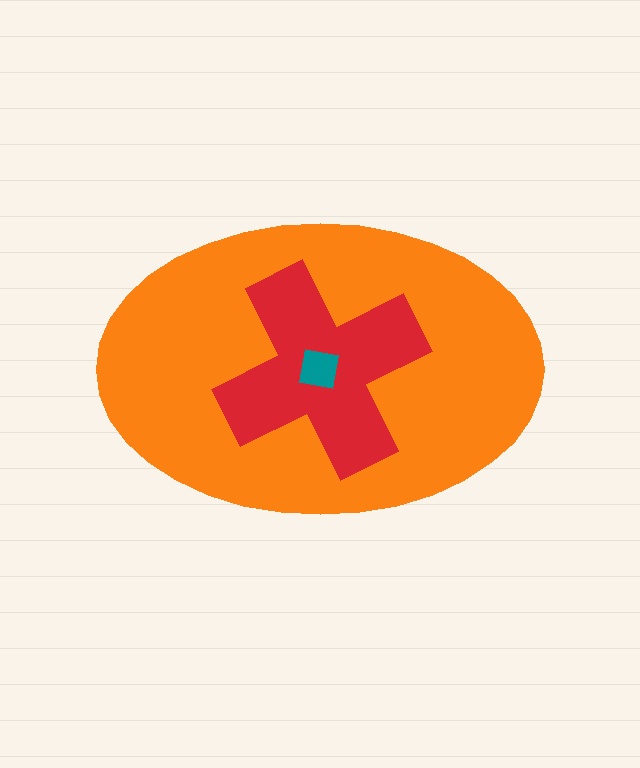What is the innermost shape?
The teal square.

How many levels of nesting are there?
3.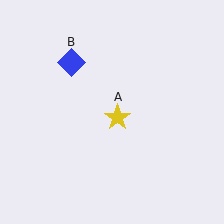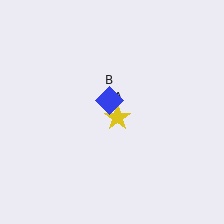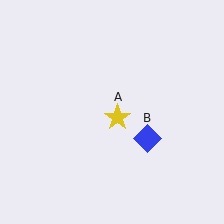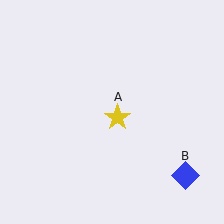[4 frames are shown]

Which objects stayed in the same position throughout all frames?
Yellow star (object A) remained stationary.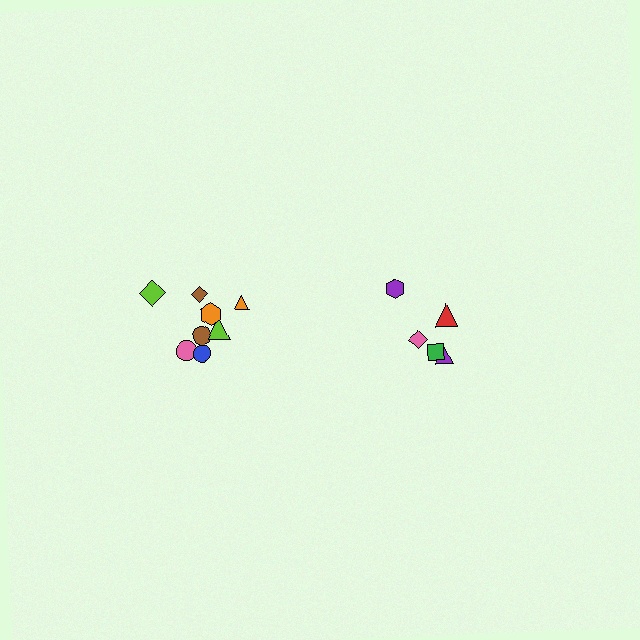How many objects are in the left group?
There are 8 objects.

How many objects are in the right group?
There are 5 objects.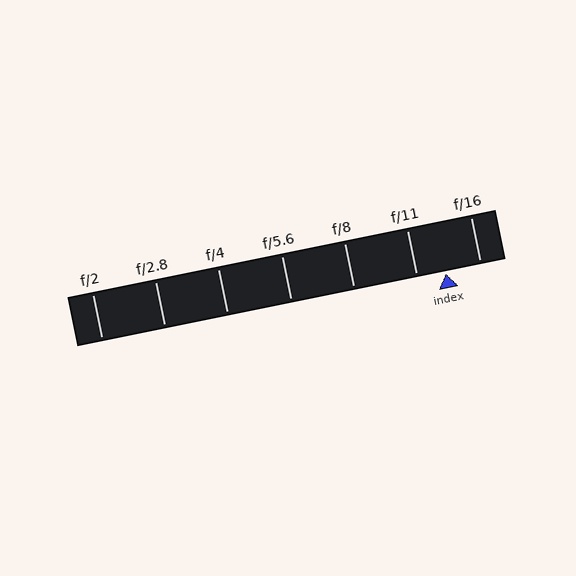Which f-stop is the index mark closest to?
The index mark is closest to f/11.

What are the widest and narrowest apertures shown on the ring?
The widest aperture shown is f/2 and the narrowest is f/16.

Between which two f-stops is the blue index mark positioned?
The index mark is between f/11 and f/16.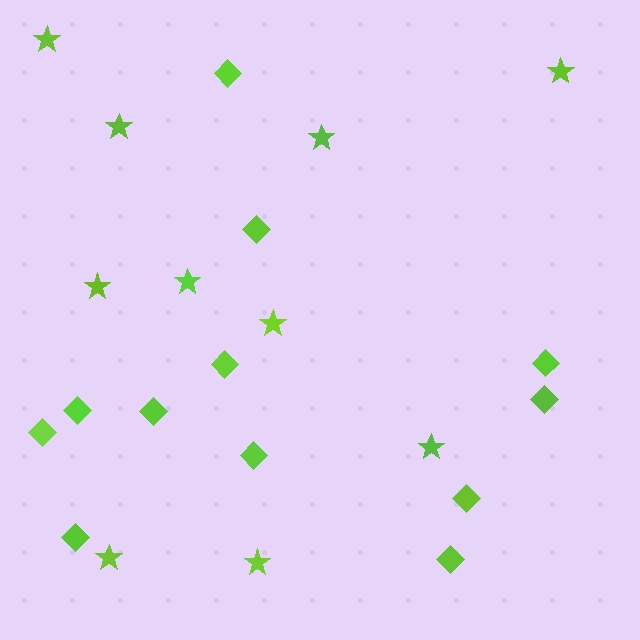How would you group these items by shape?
There are 2 groups: one group of stars (10) and one group of diamonds (12).